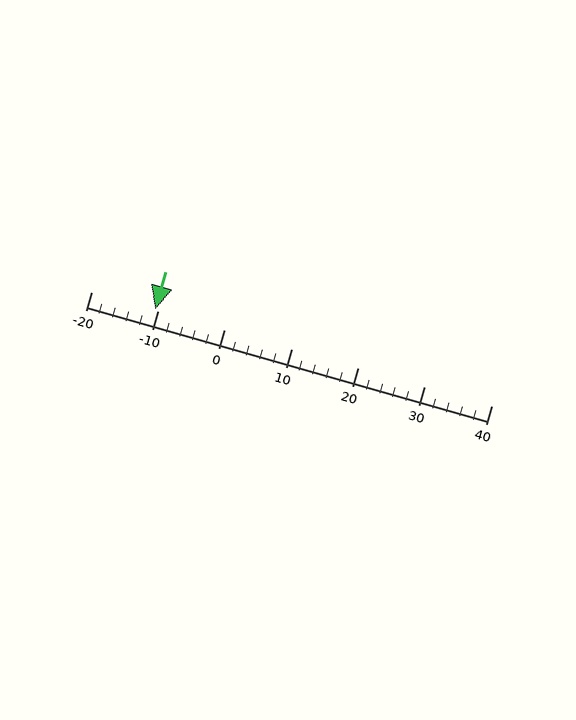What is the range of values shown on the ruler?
The ruler shows values from -20 to 40.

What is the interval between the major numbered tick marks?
The major tick marks are spaced 10 units apart.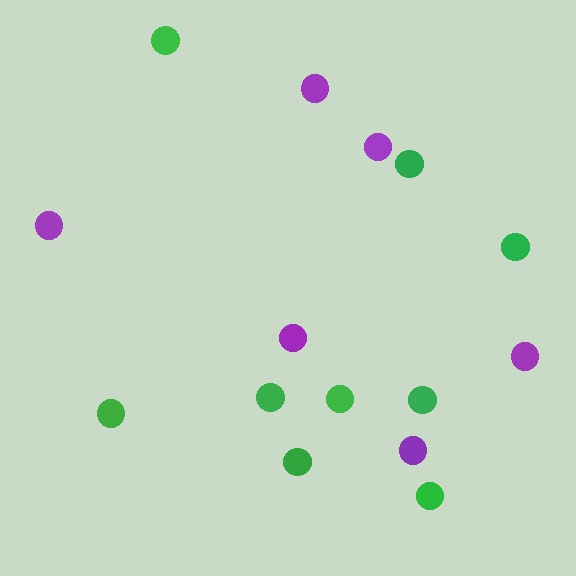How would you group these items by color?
There are 2 groups: one group of green circles (9) and one group of purple circles (6).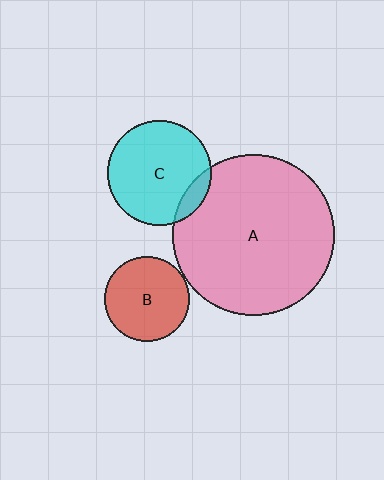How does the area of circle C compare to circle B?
Approximately 1.5 times.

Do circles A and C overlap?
Yes.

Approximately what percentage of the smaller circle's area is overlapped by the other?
Approximately 10%.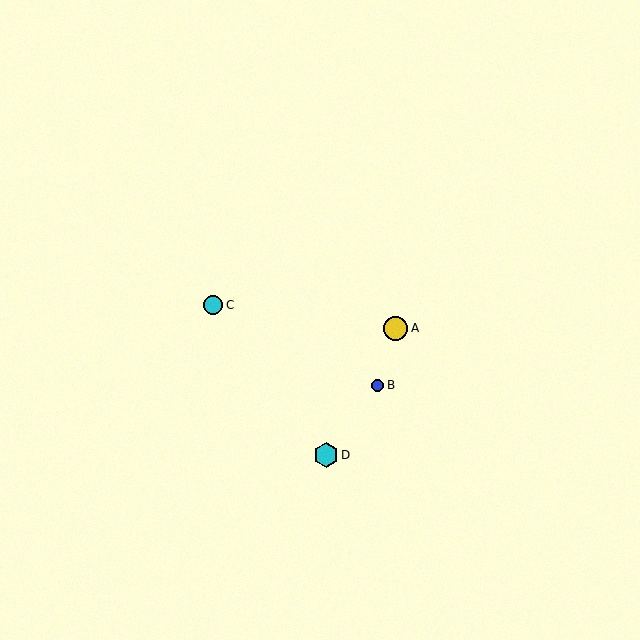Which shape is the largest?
The cyan hexagon (labeled D) is the largest.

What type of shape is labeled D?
Shape D is a cyan hexagon.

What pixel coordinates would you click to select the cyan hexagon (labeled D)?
Click at (326, 455) to select the cyan hexagon D.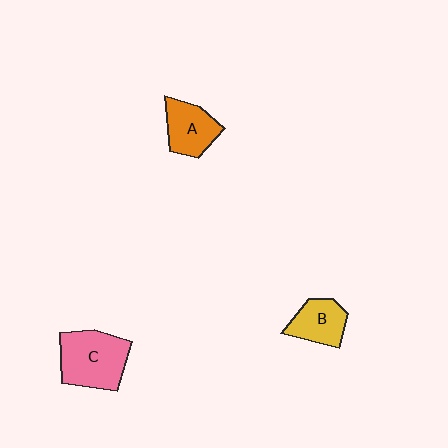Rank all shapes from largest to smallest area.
From largest to smallest: C (pink), A (orange), B (yellow).